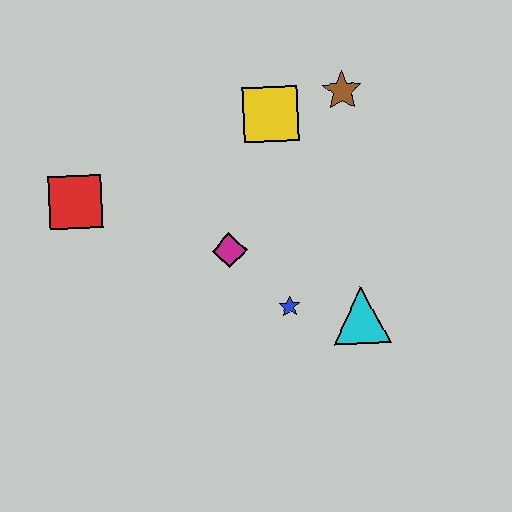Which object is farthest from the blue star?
The red square is farthest from the blue star.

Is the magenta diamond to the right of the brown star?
No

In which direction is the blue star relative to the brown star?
The blue star is below the brown star.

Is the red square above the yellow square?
No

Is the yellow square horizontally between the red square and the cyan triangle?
Yes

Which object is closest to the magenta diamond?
The blue star is closest to the magenta diamond.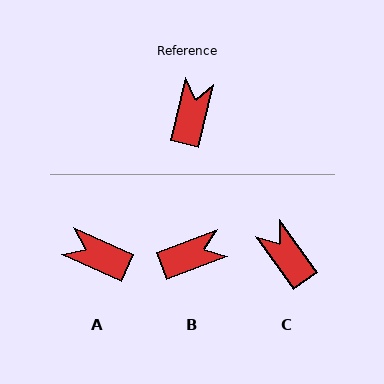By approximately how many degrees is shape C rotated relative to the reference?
Approximately 49 degrees counter-clockwise.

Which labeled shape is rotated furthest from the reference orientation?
A, about 79 degrees away.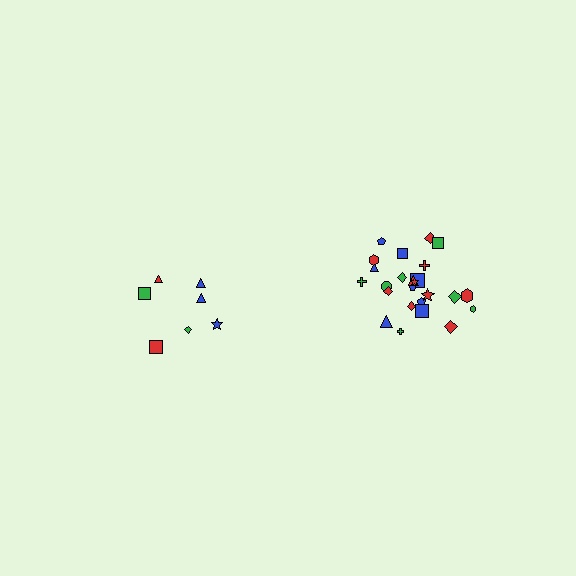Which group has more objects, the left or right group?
The right group.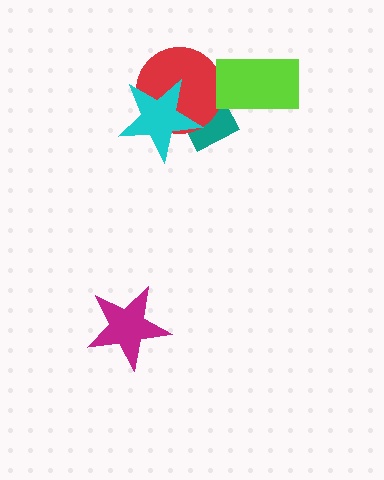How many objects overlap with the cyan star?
3 objects overlap with the cyan star.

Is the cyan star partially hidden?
No, no other shape covers it.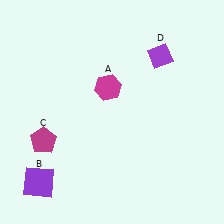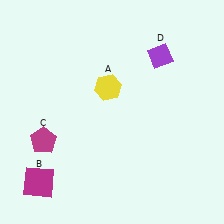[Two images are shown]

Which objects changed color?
A changed from magenta to yellow. B changed from purple to magenta.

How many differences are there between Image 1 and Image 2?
There are 2 differences between the two images.